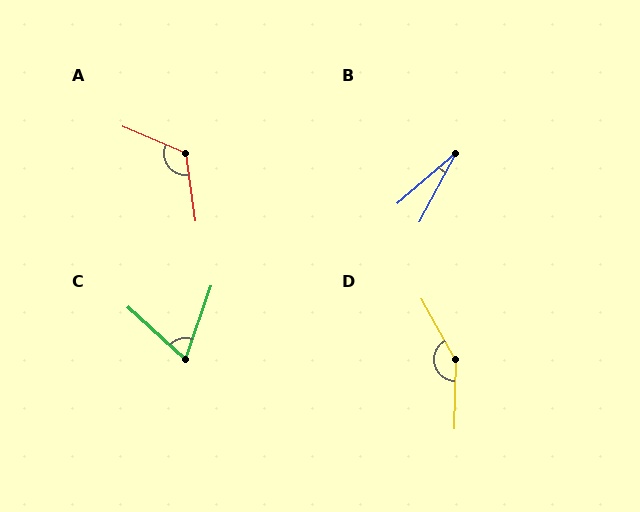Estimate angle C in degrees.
Approximately 67 degrees.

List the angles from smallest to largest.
B (21°), C (67°), A (121°), D (150°).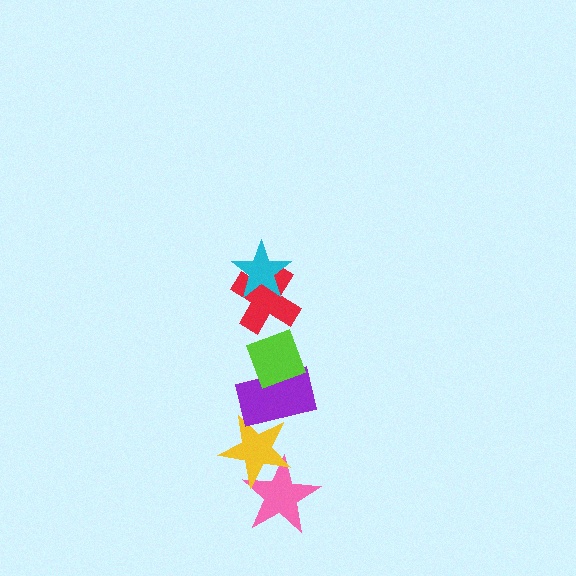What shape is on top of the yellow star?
The purple rectangle is on top of the yellow star.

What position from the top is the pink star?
The pink star is 6th from the top.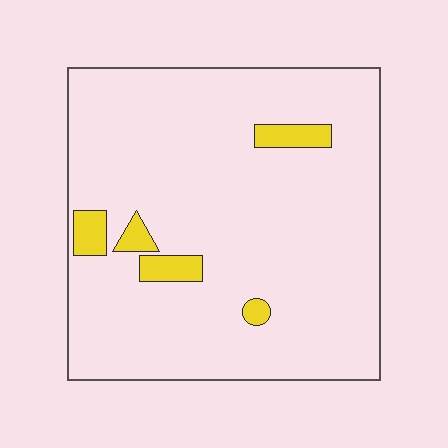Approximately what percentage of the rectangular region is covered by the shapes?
Approximately 5%.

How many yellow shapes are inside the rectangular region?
5.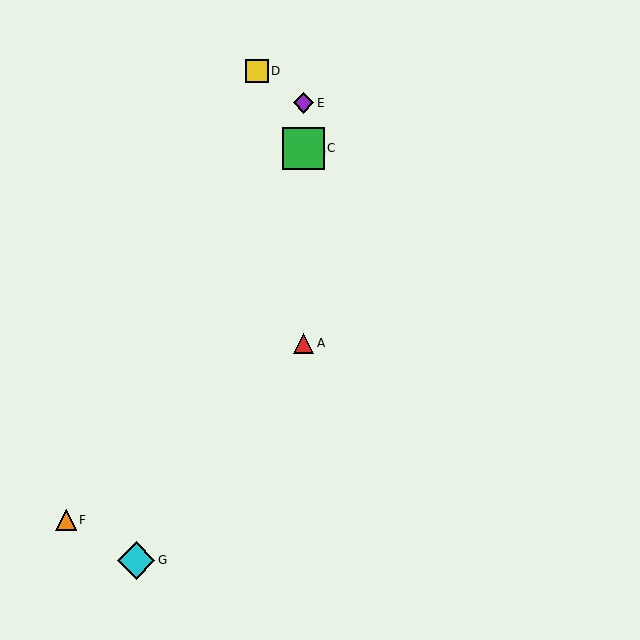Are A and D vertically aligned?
No, A is at x≈303 and D is at x≈257.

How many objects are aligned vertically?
4 objects (A, B, C, E) are aligned vertically.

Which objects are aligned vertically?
Objects A, B, C, E are aligned vertically.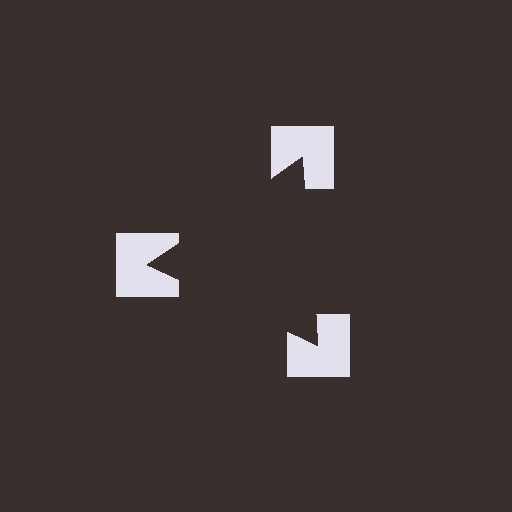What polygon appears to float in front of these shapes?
An illusory triangle — its edges are inferred from the aligned wedge cuts in the notched squares, not physically drawn.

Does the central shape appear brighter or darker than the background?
It typically appears slightly darker than the background, even though no actual brightness change is drawn.